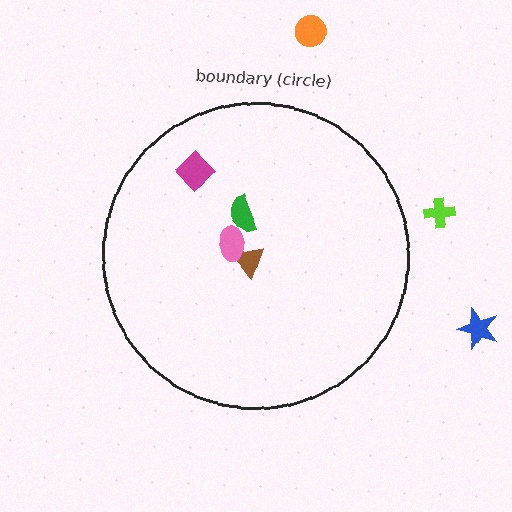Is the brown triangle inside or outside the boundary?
Inside.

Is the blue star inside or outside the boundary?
Outside.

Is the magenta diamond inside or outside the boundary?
Inside.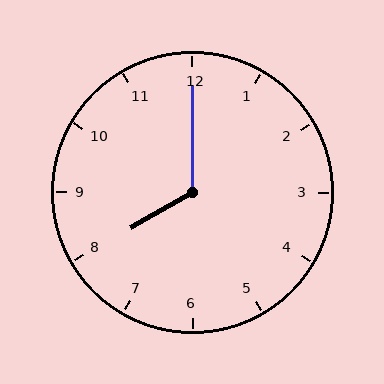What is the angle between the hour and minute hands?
Approximately 120 degrees.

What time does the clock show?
8:00.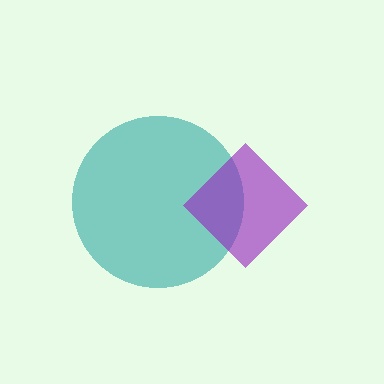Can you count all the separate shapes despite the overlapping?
Yes, there are 2 separate shapes.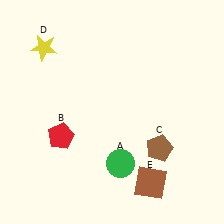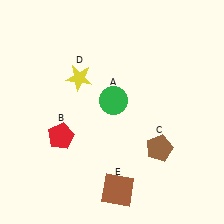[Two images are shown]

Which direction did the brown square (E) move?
The brown square (E) moved left.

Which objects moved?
The objects that moved are: the green circle (A), the yellow star (D), the brown square (E).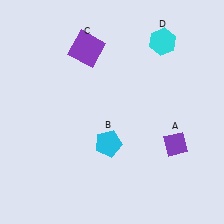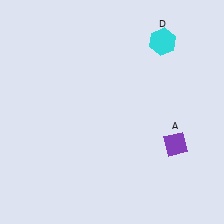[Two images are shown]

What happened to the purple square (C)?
The purple square (C) was removed in Image 2. It was in the top-left area of Image 1.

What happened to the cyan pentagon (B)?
The cyan pentagon (B) was removed in Image 2. It was in the bottom-left area of Image 1.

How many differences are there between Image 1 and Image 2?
There are 2 differences between the two images.